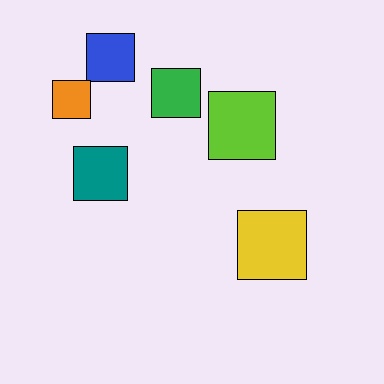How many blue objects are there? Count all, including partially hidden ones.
There is 1 blue object.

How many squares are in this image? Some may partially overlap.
There are 6 squares.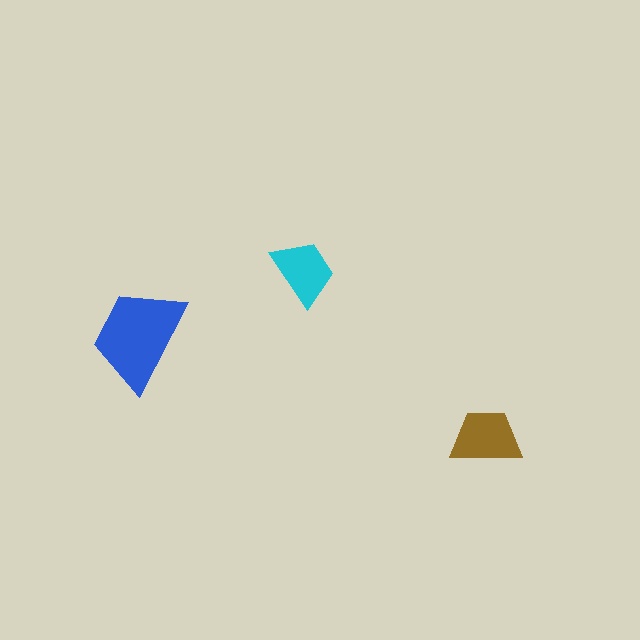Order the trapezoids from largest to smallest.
the blue one, the brown one, the cyan one.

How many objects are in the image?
There are 3 objects in the image.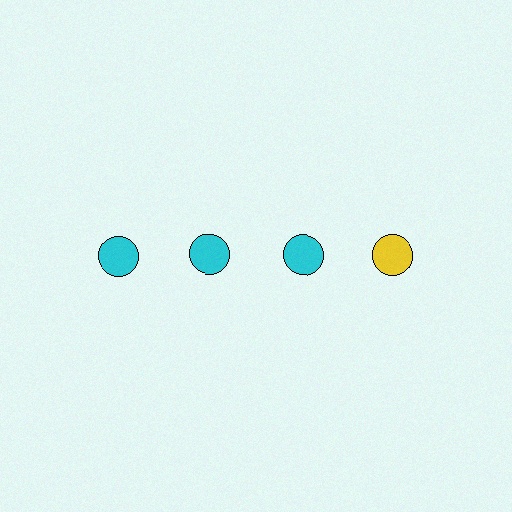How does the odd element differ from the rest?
It has a different color: yellow instead of cyan.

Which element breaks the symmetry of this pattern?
The yellow circle in the top row, second from right column breaks the symmetry. All other shapes are cyan circles.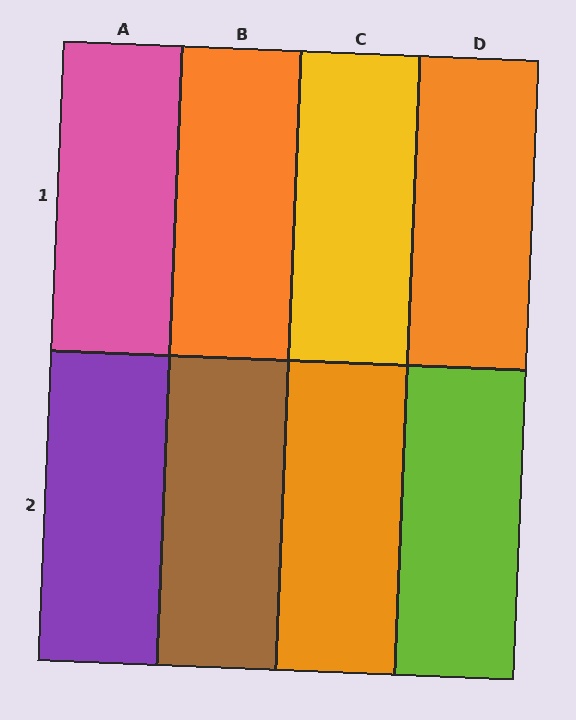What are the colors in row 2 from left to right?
Purple, brown, orange, lime.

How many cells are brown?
1 cell is brown.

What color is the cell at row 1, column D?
Orange.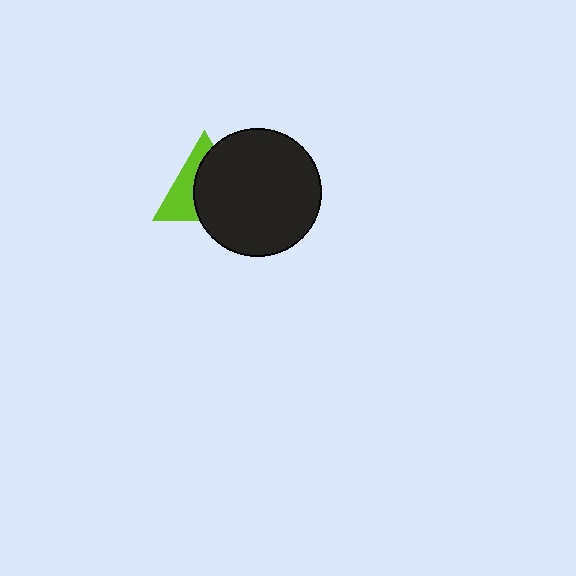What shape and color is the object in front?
The object in front is a black circle.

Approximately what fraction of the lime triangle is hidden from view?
Roughly 59% of the lime triangle is hidden behind the black circle.